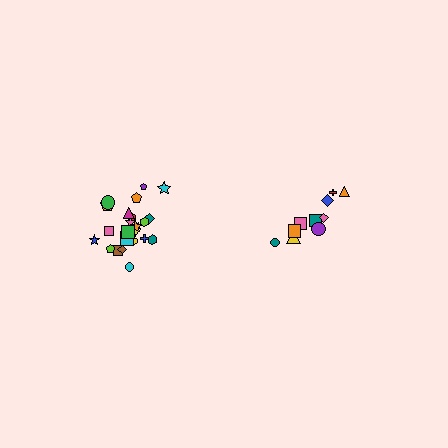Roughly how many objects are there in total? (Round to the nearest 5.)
Roughly 35 objects in total.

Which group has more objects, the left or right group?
The left group.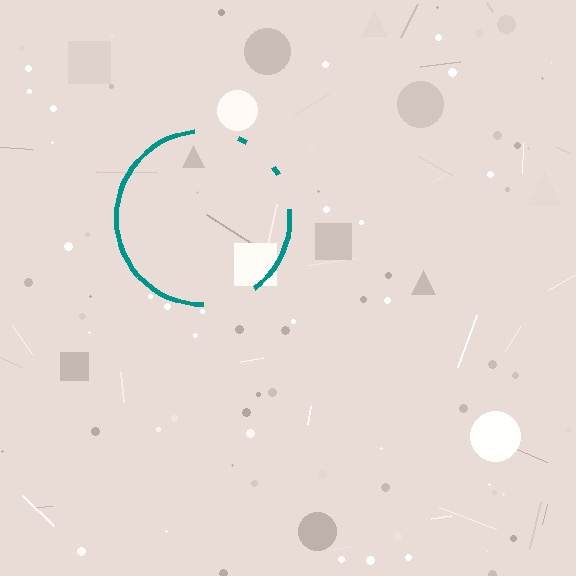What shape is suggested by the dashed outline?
The dashed outline suggests a circle.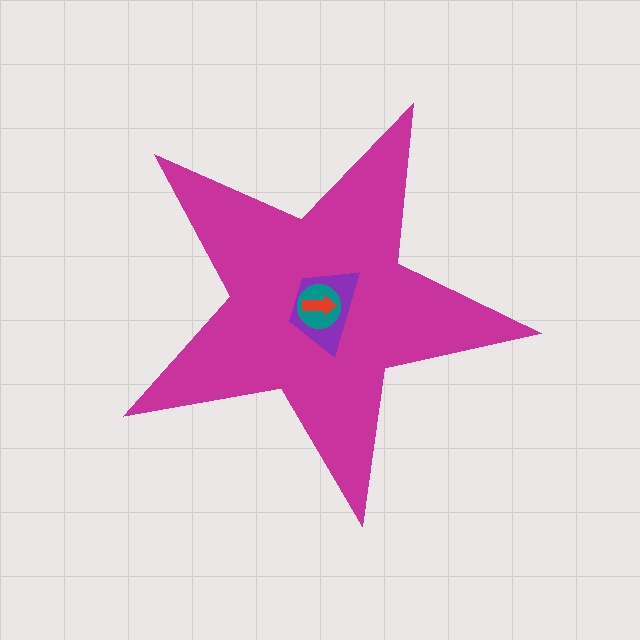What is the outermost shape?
The magenta star.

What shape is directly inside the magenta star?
The purple trapezoid.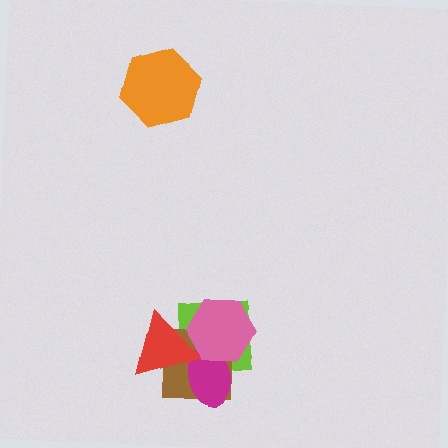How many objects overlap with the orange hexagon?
0 objects overlap with the orange hexagon.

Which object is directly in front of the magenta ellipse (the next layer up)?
The pink hexagon is directly in front of the magenta ellipse.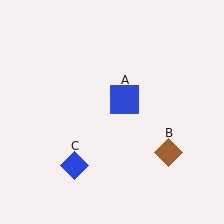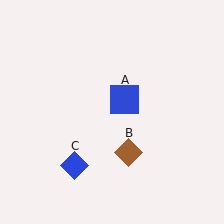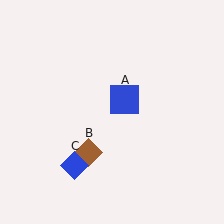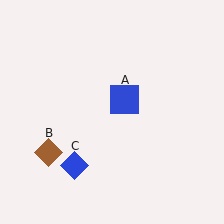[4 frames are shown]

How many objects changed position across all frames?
1 object changed position: brown diamond (object B).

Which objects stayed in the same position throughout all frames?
Blue square (object A) and blue diamond (object C) remained stationary.